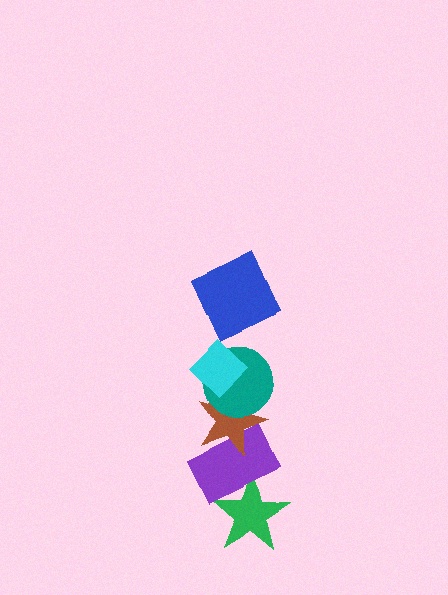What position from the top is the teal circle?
The teal circle is 3rd from the top.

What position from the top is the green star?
The green star is 6th from the top.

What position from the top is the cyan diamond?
The cyan diamond is 2nd from the top.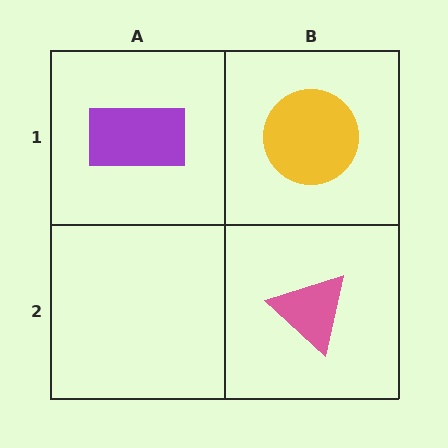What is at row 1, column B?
A yellow circle.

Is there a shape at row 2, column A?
No, that cell is empty.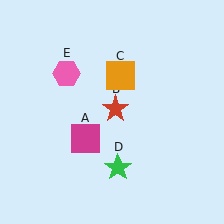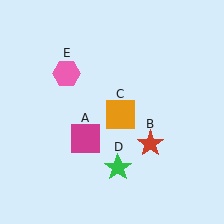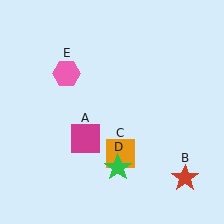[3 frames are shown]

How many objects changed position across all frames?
2 objects changed position: red star (object B), orange square (object C).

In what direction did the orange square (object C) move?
The orange square (object C) moved down.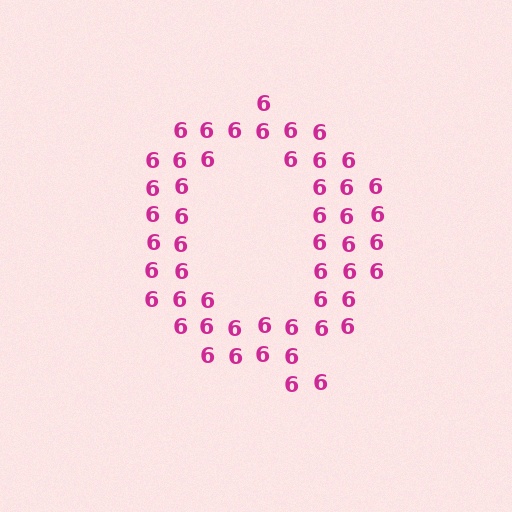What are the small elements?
The small elements are digit 6's.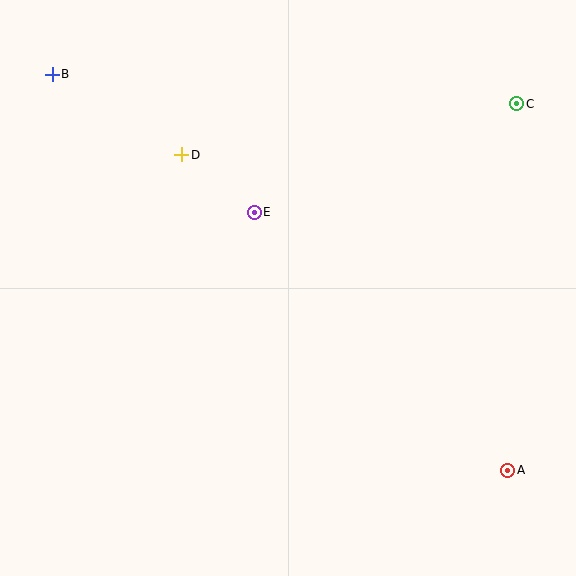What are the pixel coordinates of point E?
Point E is at (254, 212).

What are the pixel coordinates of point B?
Point B is at (52, 74).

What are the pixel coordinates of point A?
Point A is at (508, 470).